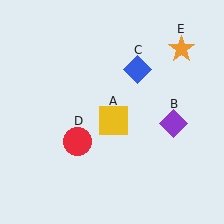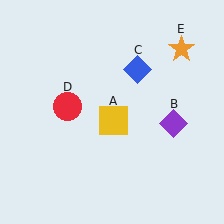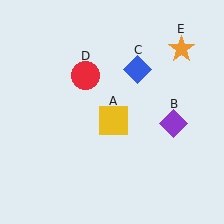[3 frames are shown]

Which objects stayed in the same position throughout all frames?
Yellow square (object A) and purple diamond (object B) and blue diamond (object C) and orange star (object E) remained stationary.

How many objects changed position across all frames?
1 object changed position: red circle (object D).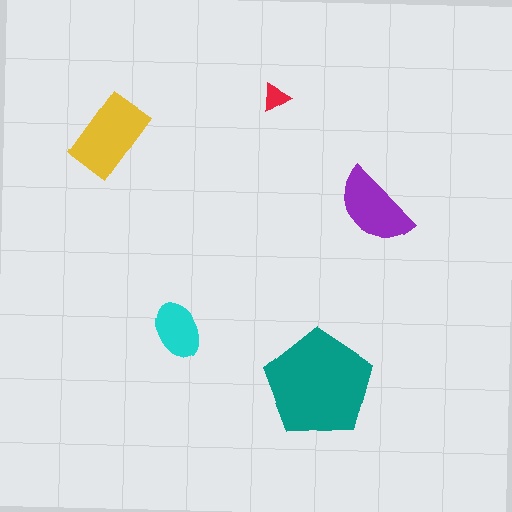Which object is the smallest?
The red triangle.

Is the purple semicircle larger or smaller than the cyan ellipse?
Larger.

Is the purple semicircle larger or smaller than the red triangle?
Larger.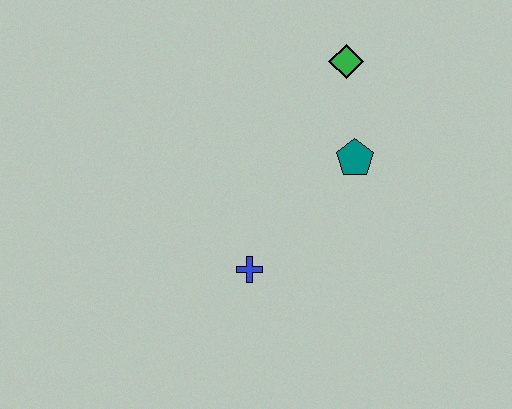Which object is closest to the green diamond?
The teal pentagon is closest to the green diamond.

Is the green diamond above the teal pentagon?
Yes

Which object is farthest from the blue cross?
The green diamond is farthest from the blue cross.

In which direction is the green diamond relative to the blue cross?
The green diamond is above the blue cross.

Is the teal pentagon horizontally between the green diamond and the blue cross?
No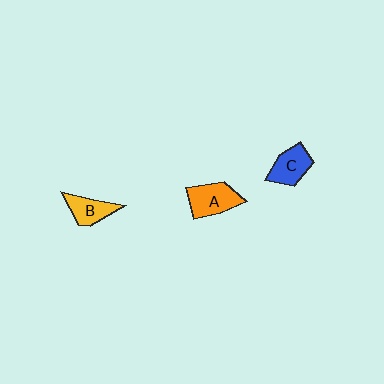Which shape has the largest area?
Shape A (orange).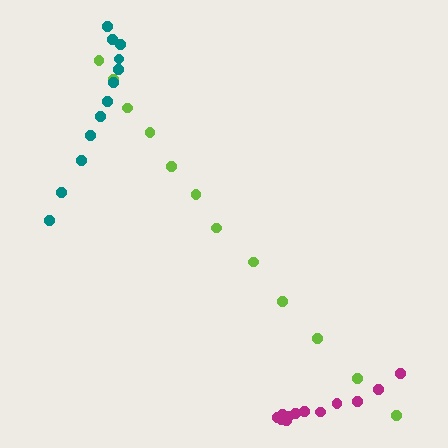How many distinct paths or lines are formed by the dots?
There are 3 distinct paths.